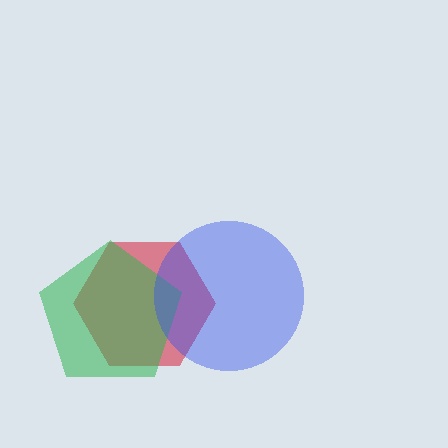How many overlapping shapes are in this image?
There are 3 overlapping shapes in the image.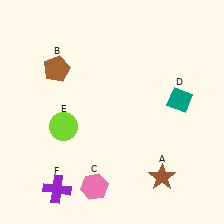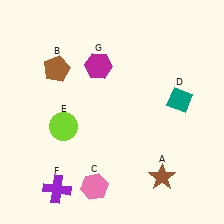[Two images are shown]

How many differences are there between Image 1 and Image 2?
There is 1 difference between the two images.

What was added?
A magenta hexagon (G) was added in Image 2.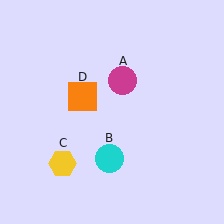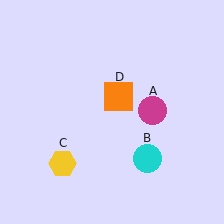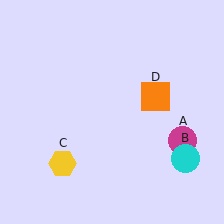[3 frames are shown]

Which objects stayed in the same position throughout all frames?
Yellow hexagon (object C) remained stationary.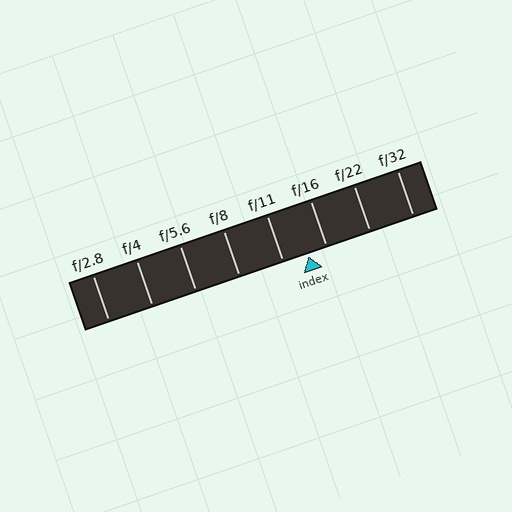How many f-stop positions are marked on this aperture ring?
There are 8 f-stop positions marked.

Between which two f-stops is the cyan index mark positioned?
The index mark is between f/11 and f/16.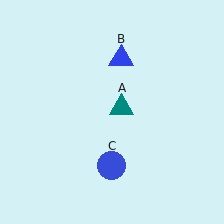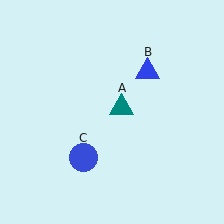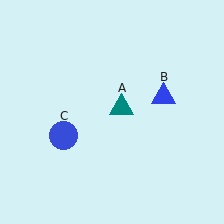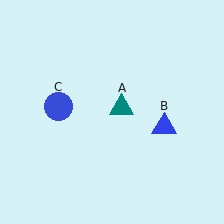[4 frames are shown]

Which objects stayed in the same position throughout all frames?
Teal triangle (object A) remained stationary.